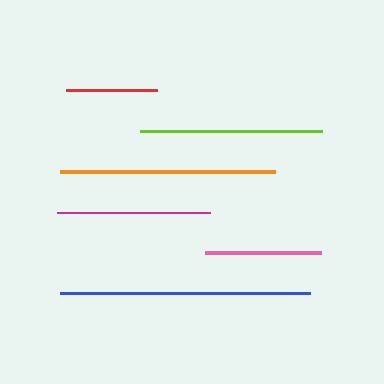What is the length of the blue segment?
The blue segment is approximately 250 pixels long.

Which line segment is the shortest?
The red line is the shortest at approximately 91 pixels.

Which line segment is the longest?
The blue line is the longest at approximately 250 pixels.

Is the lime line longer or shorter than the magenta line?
The lime line is longer than the magenta line.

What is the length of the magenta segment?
The magenta segment is approximately 154 pixels long.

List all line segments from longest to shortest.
From longest to shortest: blue, orange, lime, magenta, pink, red.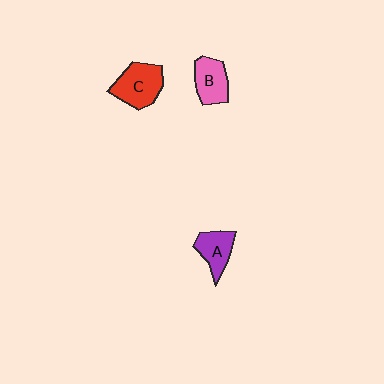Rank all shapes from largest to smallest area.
From largest to smallest: C (red), B (pink), A (purple).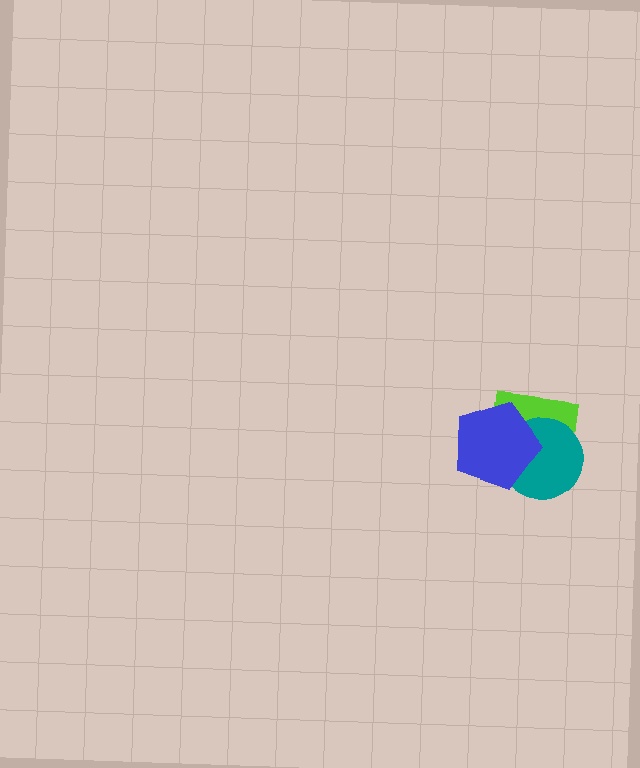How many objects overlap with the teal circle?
2 objects overlap with the teal circle.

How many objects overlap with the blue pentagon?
2 objects overlap with the blue pentagon.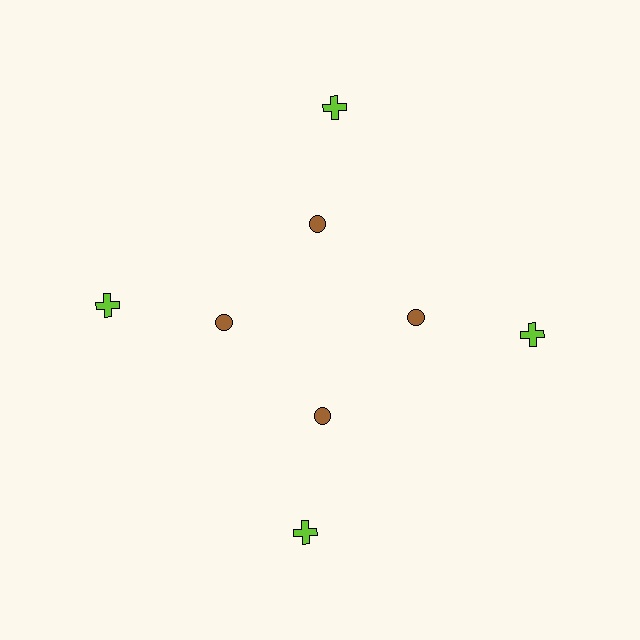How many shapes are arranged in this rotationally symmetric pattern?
There are 8 shapes, arranged in 4 groups of 2.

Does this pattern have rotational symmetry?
Yes, this pattern has 4-fold rotational symmetry. It looks the same after rotating 90 degrees around the center.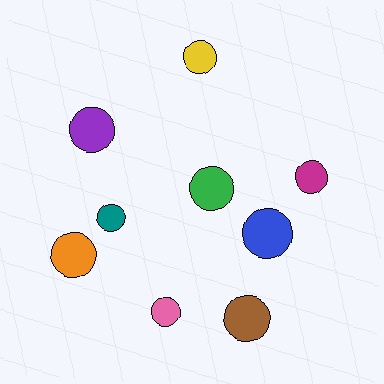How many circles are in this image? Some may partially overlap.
There are 9 circles.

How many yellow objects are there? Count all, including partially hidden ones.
There is 1 yellow object.